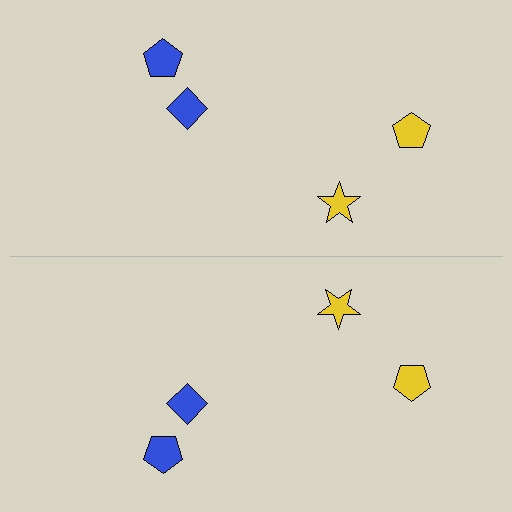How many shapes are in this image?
There are 8 shapes in this image.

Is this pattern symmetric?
Yes, this pattern has bilateral (reflection) symmetry.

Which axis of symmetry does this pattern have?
The pattern has a horizontal axis of symmetry running through the center of the image.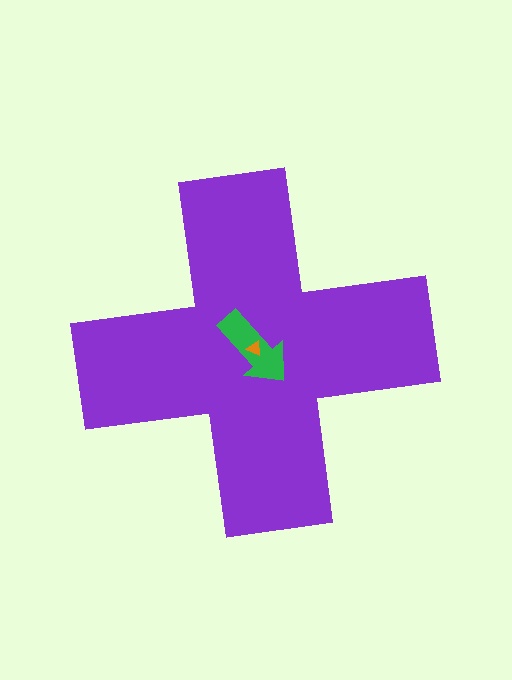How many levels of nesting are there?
3.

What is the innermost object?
The orange triangle.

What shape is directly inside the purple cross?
The green arrow.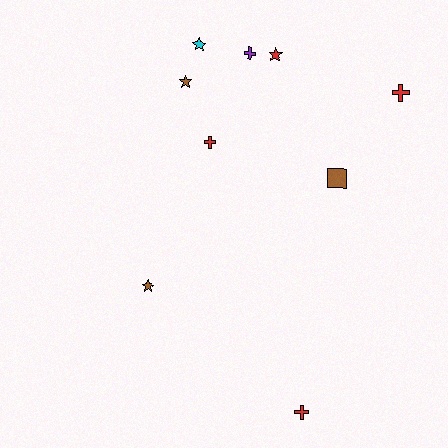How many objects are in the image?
There are 9 objects.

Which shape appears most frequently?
Star, with 4 objects.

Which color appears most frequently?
Red, with 4 objects.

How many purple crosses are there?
There is 1 purple cross.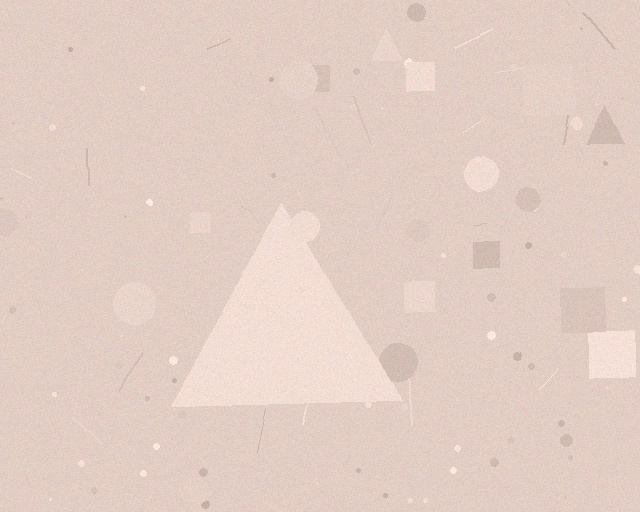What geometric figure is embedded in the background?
A triangle is embedded in the background.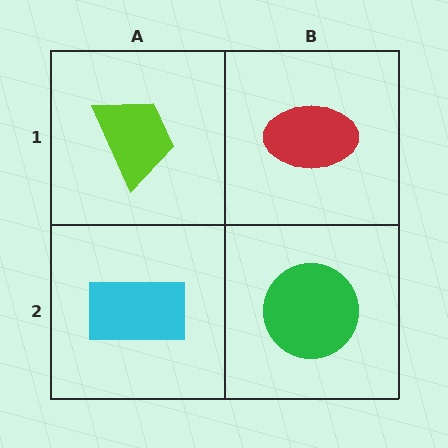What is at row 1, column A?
A lime trapezoid.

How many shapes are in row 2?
2 shapes.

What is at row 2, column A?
A cyan rectangle.